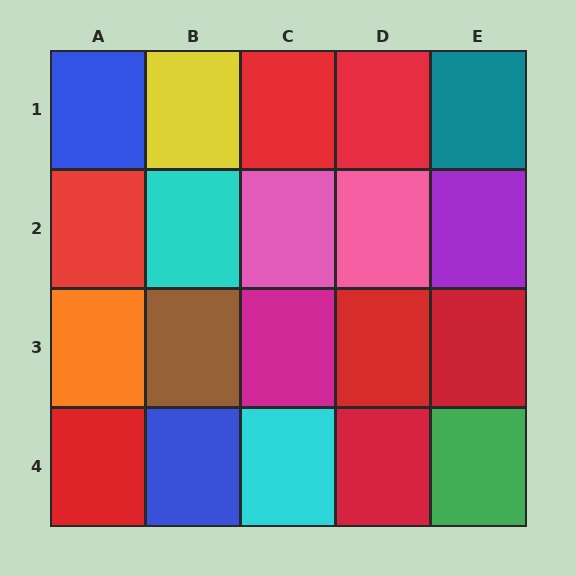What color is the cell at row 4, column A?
Red.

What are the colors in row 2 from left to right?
Red, cyan, pink, pink, purple.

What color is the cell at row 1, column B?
Yellow.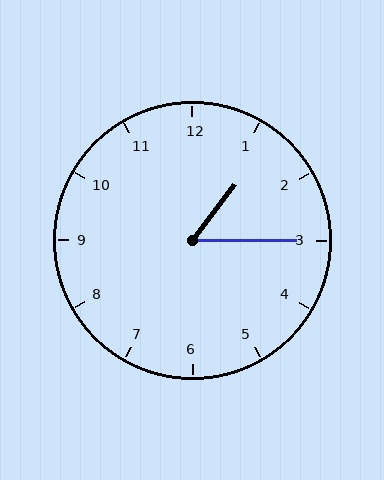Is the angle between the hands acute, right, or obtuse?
It is acute.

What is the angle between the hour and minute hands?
Approximately 52 degrees.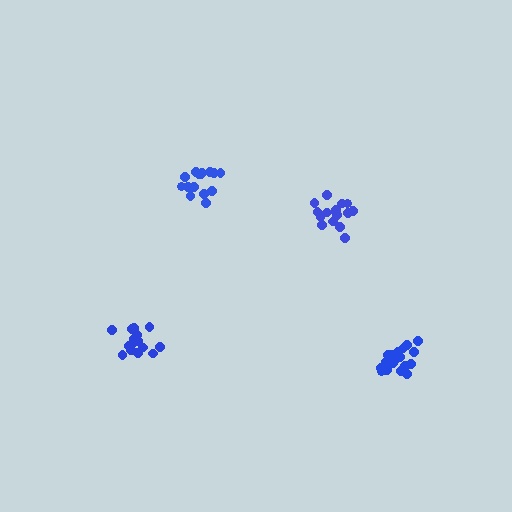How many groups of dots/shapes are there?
There are 4 groups.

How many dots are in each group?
Group 1: 15 dots, Group 2: 16 dots, Group 3: 16 dots, Group 4: 19 dots (66 total).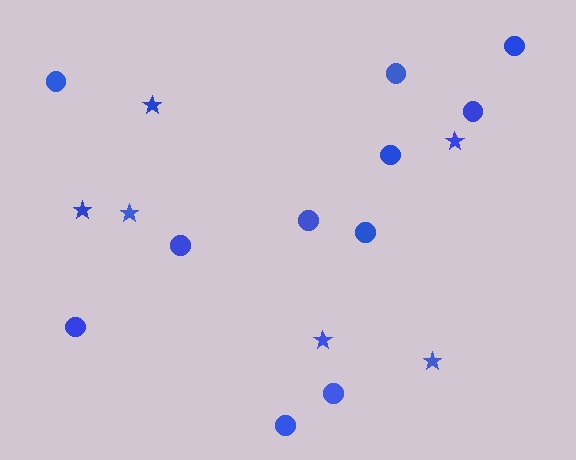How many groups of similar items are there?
There are 2 groups: one group of stars (6) and one group of circles (11).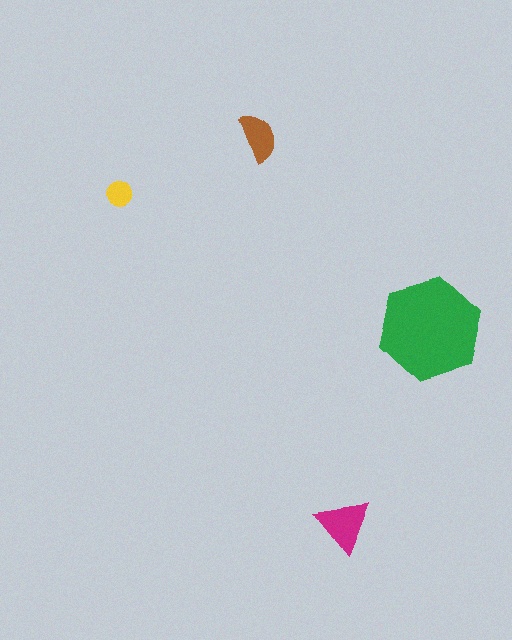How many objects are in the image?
There are 4 objects in the image.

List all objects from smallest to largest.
The yellow circle, the brown semicircle, the magenta triangle, the green hexagon.